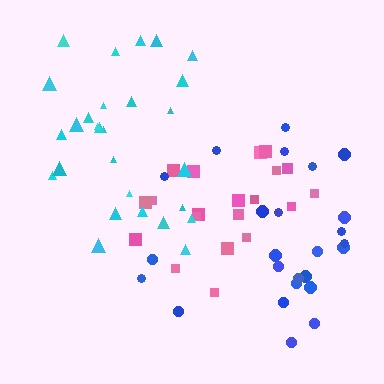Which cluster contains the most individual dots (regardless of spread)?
Cyan (28).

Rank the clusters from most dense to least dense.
pink, cyan, blue.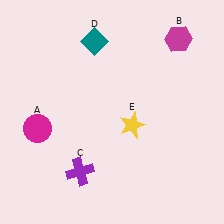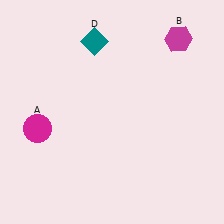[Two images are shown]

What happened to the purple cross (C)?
The purple cross (C) was removed in Image 2. It was in the bottom-left area of Image 1.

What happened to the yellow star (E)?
The yellow star (E) was removed in Image 2. It was in the bottom-right area of Image 1.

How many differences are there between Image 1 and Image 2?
There are 2 differences between the two images.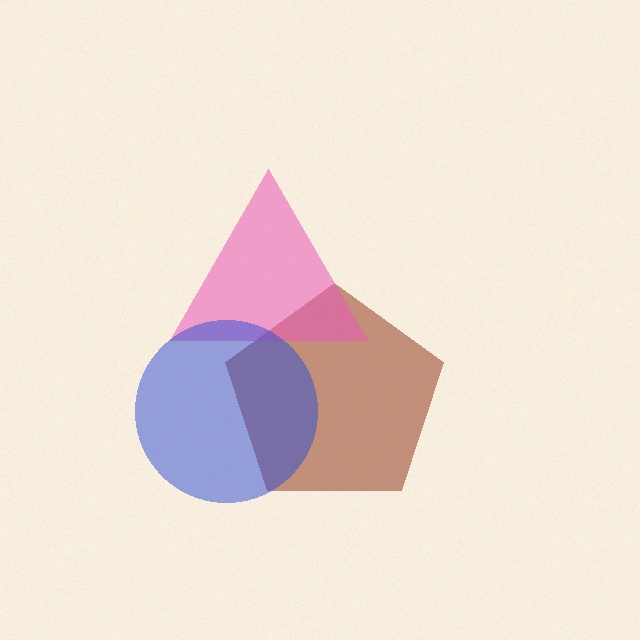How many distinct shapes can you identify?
There are 3 distinct shapes: a brown pentagon, a pink triangle, a blue circle.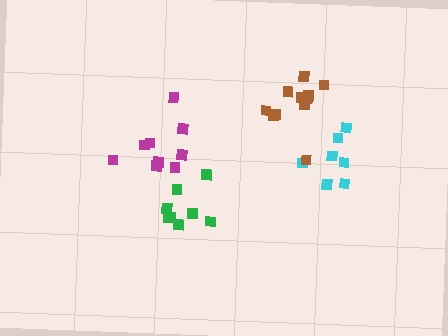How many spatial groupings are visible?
There are 4 spatial groupings.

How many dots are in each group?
Group 1: 9 dots, Group 2: 7 dots, Group 3: 8 dots, Group 4: 12 dots (36 total).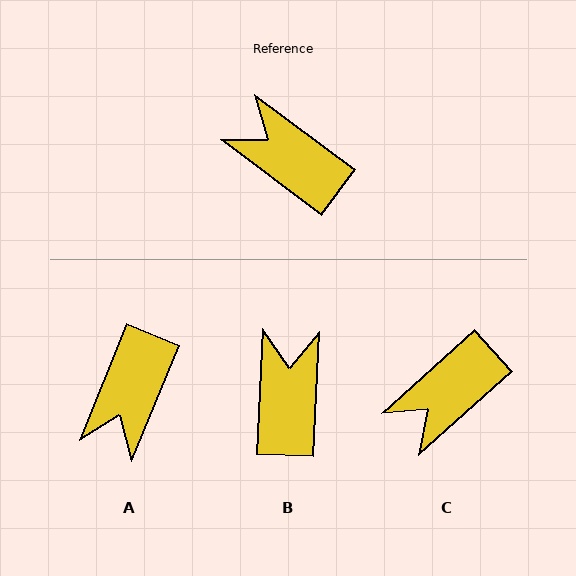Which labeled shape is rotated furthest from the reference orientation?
A, about 105 degrees away.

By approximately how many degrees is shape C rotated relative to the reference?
Approximately 79 degrees counter-clockwise.